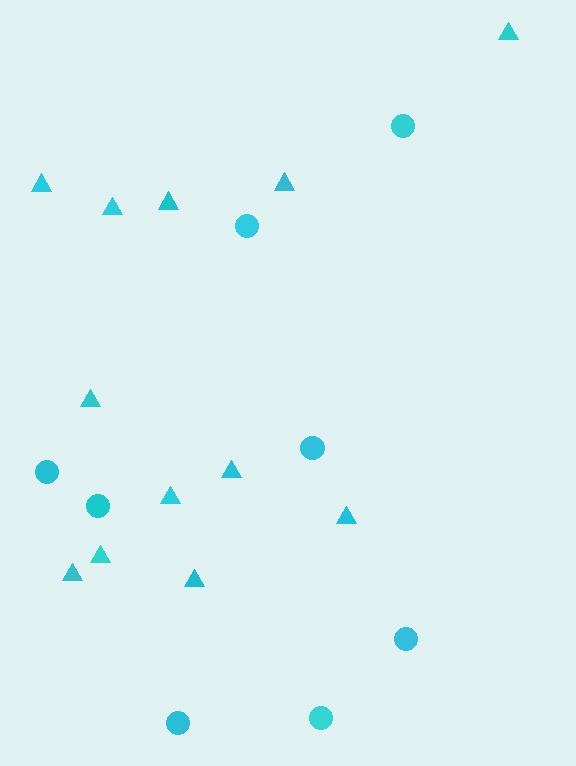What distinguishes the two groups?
There are 2 groups: one group of triangles (12) and one group of circles (8).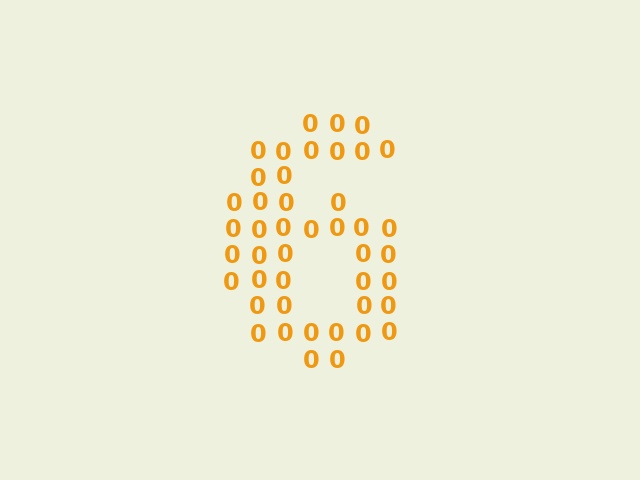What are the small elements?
The small elements are digit 0's.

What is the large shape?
The large shape is the digit 6.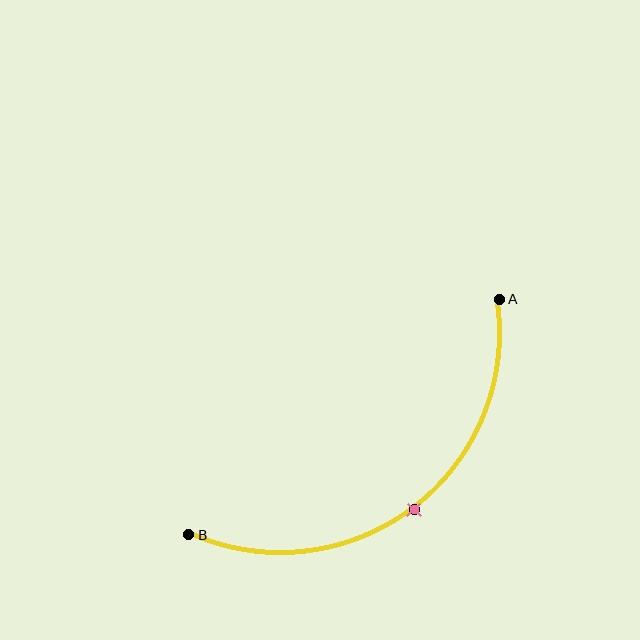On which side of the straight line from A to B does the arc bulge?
The arc bulges below and to the right of the straight line connecting A and B.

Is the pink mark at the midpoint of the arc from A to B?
Yes. The pink mark lies on the arc at equal arc-length from both A and B — it is the arc midpoint.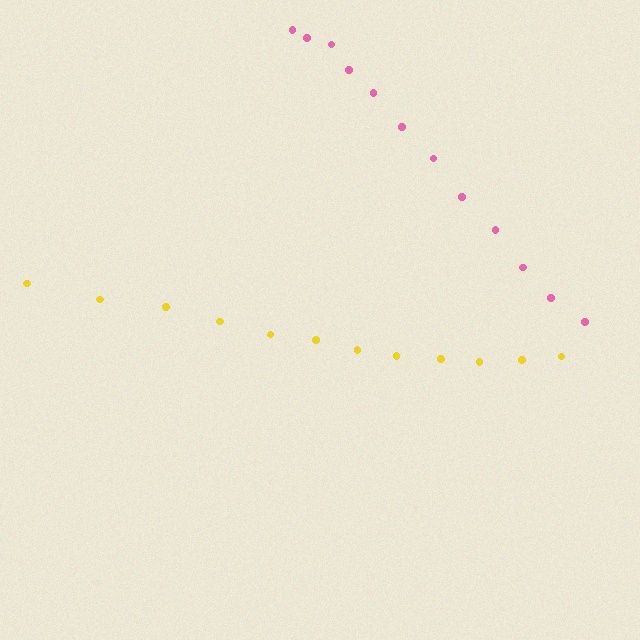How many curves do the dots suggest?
There are 2 distinct paths.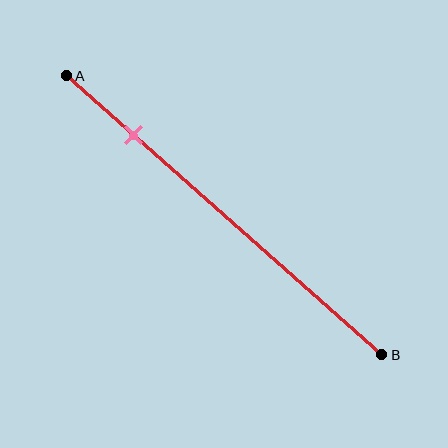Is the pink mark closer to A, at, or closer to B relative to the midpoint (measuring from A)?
The pink mark is closer to point A than the midpoint of segment AB.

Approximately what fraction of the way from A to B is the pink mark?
The pink mark is approximately 20% of the way from A to B.